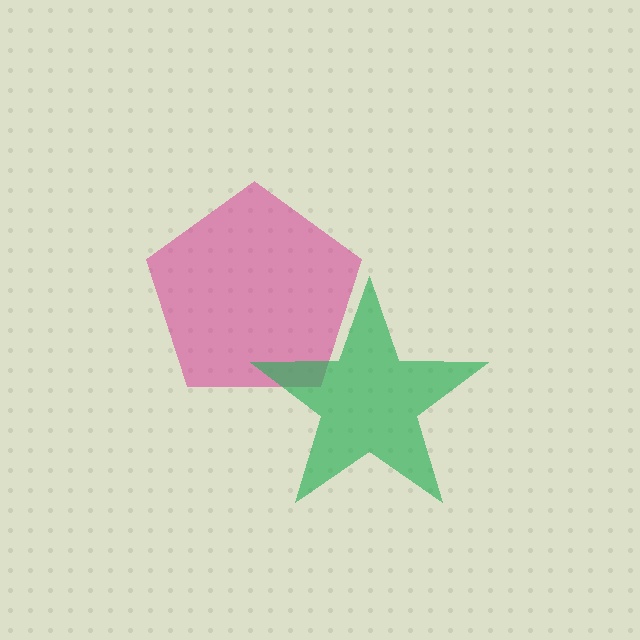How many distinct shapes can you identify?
There are 2 distinct shapes: a magenta pentagon, a green star.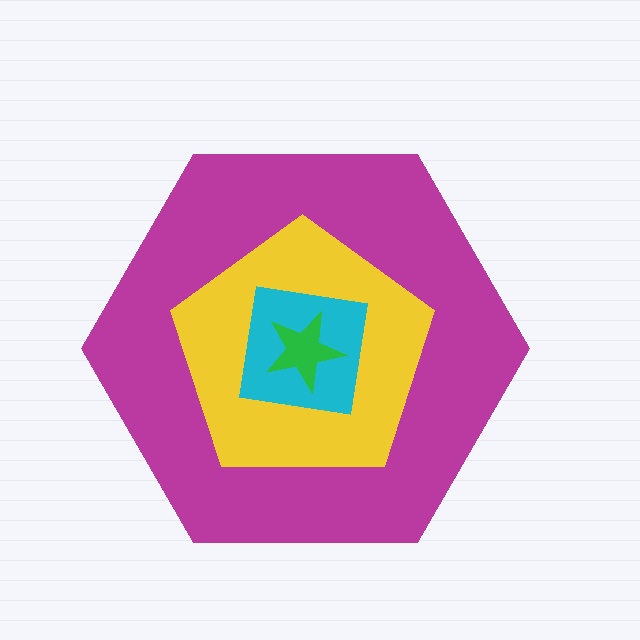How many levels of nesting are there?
4.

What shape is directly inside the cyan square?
The green star.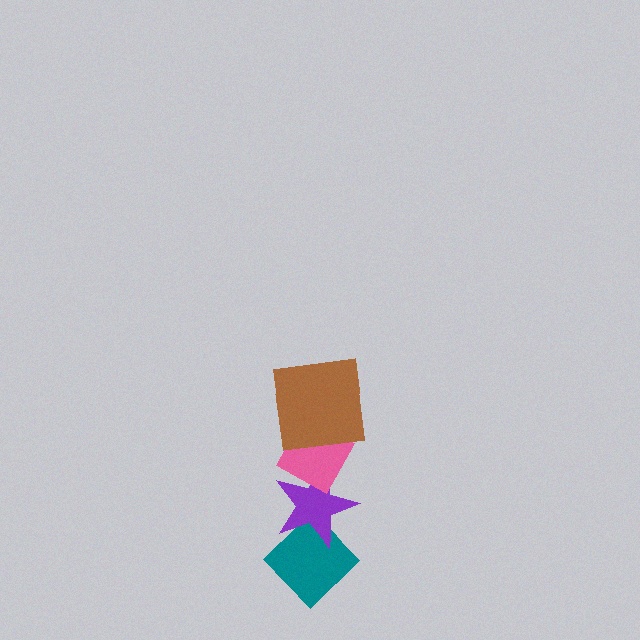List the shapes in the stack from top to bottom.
From top to bottom: the brown square, the pink diamond, the purple star, the teal diamond.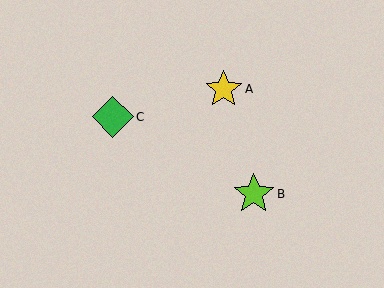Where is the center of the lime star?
The center of the lime star is at (254, 194).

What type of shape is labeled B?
Shape B is a lime star.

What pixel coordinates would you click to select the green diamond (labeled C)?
Click at (113, 117) to select the green diamond C.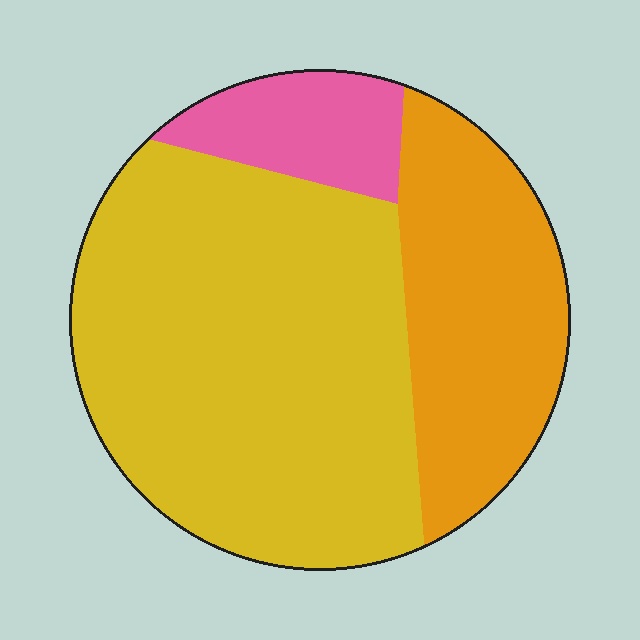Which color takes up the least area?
Pink, at roughly 10%.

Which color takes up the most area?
Yellow, at roughly 60%.